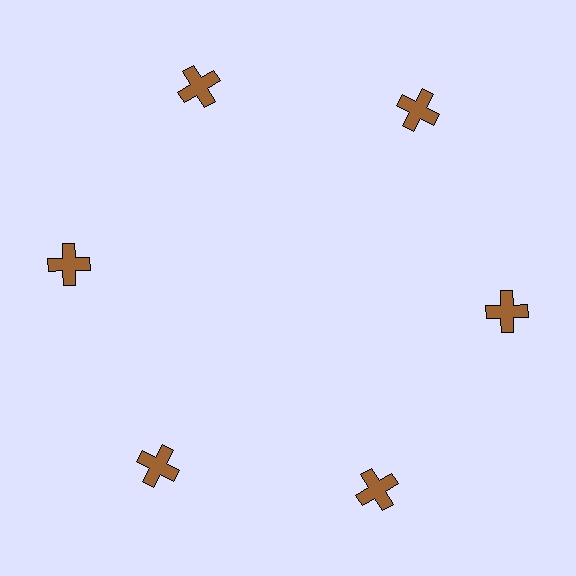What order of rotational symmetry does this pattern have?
This pattern has 6-fold rotational symmetry.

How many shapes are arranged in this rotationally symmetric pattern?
There are 6 shapes, arranged in 6 groups of 1.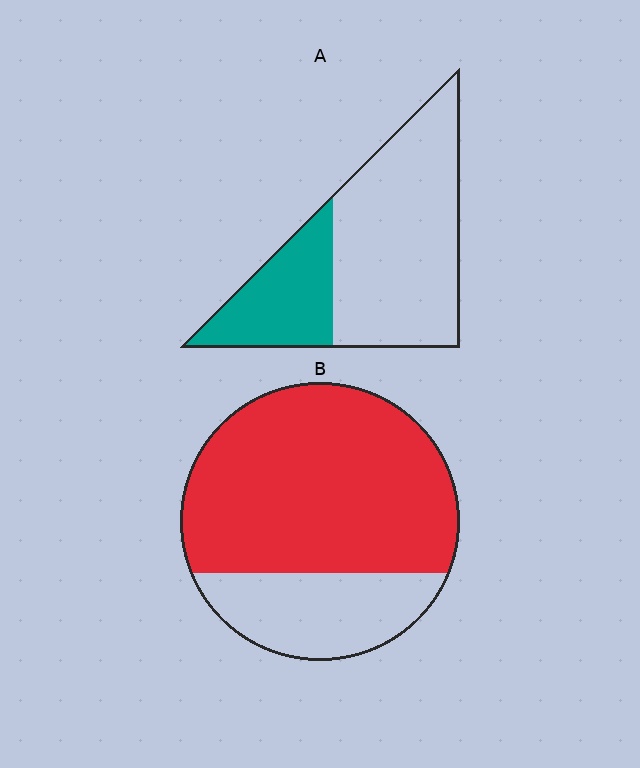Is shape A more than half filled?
No.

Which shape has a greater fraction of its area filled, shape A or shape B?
Shape B.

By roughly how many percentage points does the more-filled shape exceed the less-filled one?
By roughly 45 percentage points (B over A).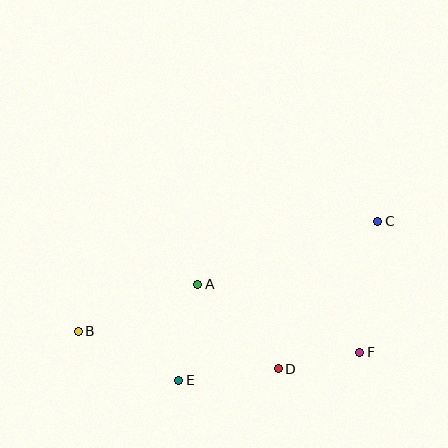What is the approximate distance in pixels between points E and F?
The distance between E and F is approximately 183 pixels.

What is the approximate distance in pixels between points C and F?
The distance between C and F is approximately 132 pixels.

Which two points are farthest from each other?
Points B and C are farthest from each other.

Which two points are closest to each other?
Points D and F are closest to each other.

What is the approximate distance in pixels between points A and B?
The distance between A and B is approximately 128 pixels.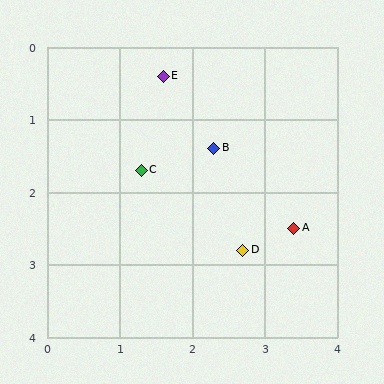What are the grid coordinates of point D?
Point D is at approximately (2.7, 2.8).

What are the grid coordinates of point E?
Point E is at approximately (1.6, 0.4).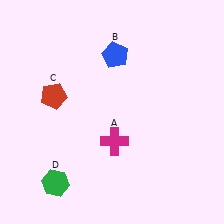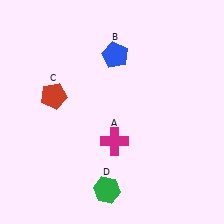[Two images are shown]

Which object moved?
The green hexagon (D) moved right.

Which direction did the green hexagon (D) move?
The green hexagon (D) moved right.